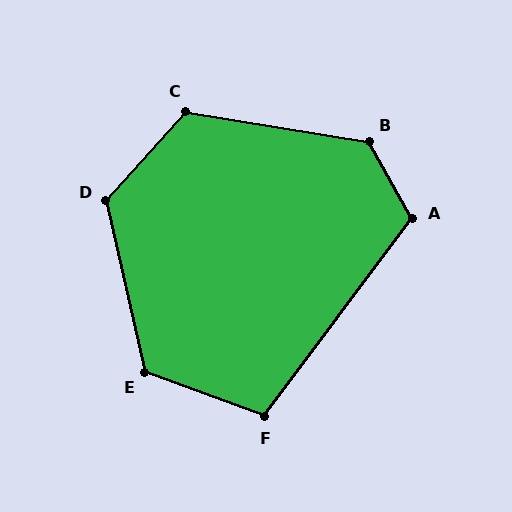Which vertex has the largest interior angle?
B, at approximately 129 degrees.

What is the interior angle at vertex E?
Approximately 123 degrees (obtuse).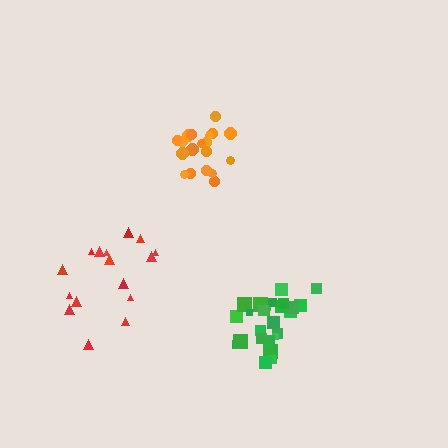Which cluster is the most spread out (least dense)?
Red.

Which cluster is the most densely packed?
Green.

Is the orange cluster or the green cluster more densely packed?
Green.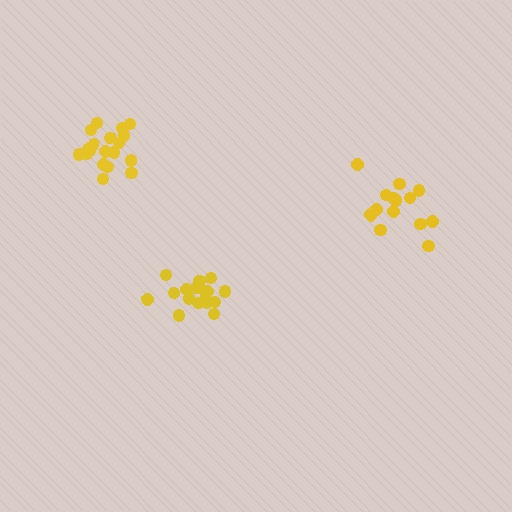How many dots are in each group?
Group 1: 17 dots, Group 2: 14 dots, Group 3: 19 dots (50 total).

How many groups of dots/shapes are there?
There are 3 groups.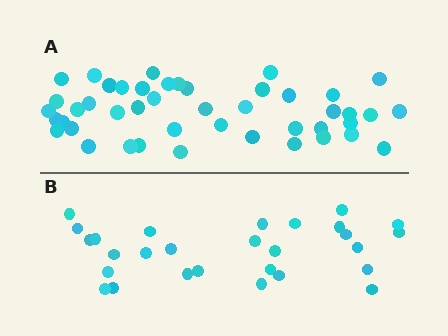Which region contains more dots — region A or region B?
Region A (the top region) has more dots.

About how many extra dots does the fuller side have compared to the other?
Region A has approximately 15 more dots than region B.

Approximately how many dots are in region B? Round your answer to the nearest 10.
About 30 dots. (The exact count is 28, which rounds to 30.)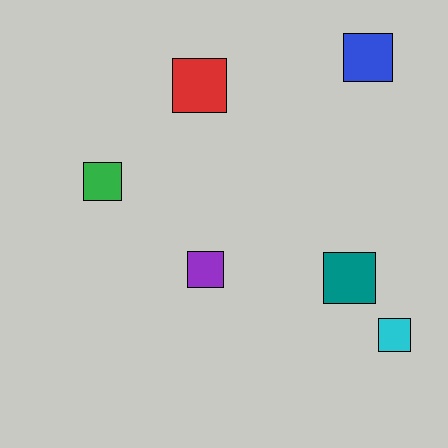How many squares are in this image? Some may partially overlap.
There are 6 squares.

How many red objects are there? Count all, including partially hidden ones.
There is 1 red object.